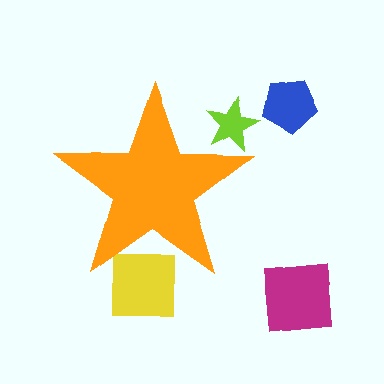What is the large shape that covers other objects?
An orange star.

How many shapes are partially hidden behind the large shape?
2 shapes are partially hidden.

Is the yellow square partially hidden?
Yes, the yellow square is partially hidden behind the orange star.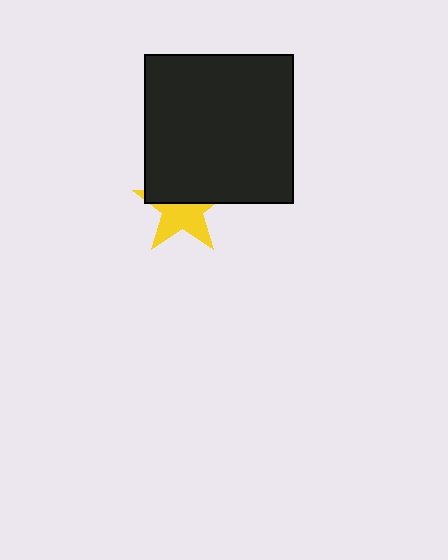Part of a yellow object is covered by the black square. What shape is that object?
It is a star.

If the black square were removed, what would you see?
You would see the complete yellow star.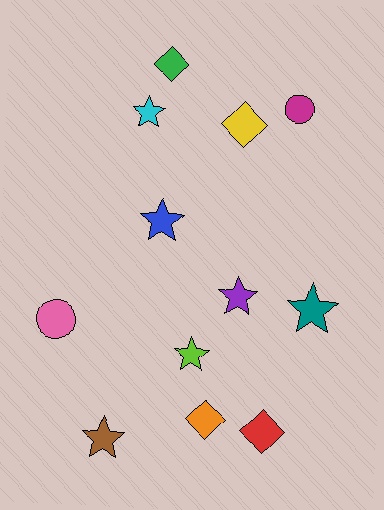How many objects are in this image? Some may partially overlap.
There are 12 objects.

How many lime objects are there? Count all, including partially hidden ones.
There is 1 lime object.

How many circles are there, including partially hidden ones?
There are 2 circles.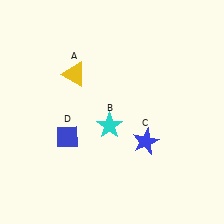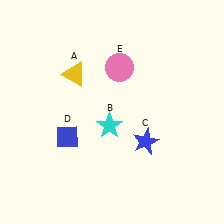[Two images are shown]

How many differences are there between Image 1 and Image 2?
There is 1 difference between the two images.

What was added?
A pink circle (E) was added in Image 2.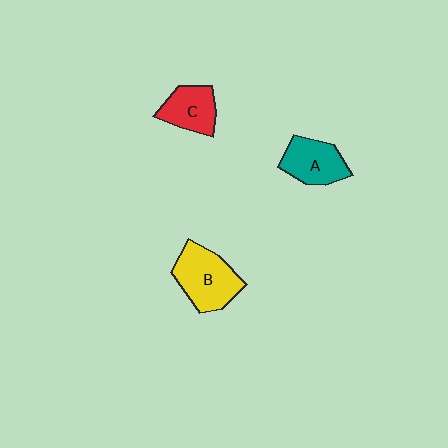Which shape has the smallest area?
Shape C (red).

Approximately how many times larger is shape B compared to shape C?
Approximately 1.5 times.